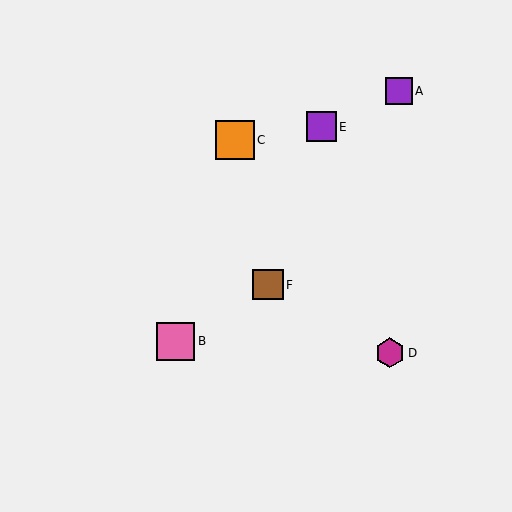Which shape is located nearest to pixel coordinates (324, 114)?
The purple square (labeled E) at (321, 127) is nearest to that location.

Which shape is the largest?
The orange square (labeled C) is the largest.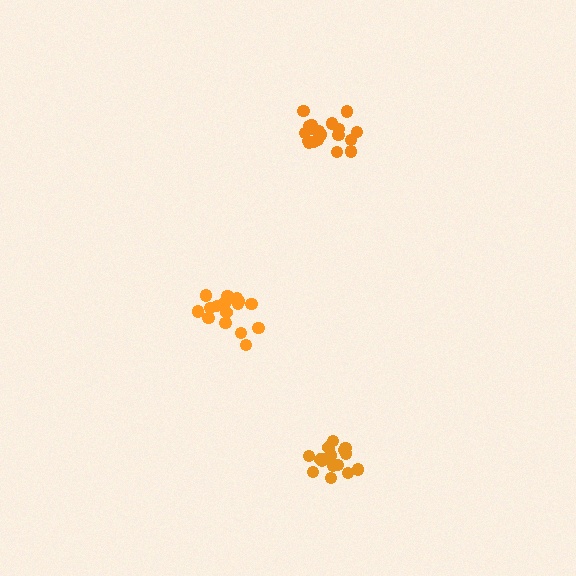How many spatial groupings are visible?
There are 3 spatial groupings.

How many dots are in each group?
Group 1: 19 dots, Group 2: 17 dots, Group 3: 16 dots (52 total).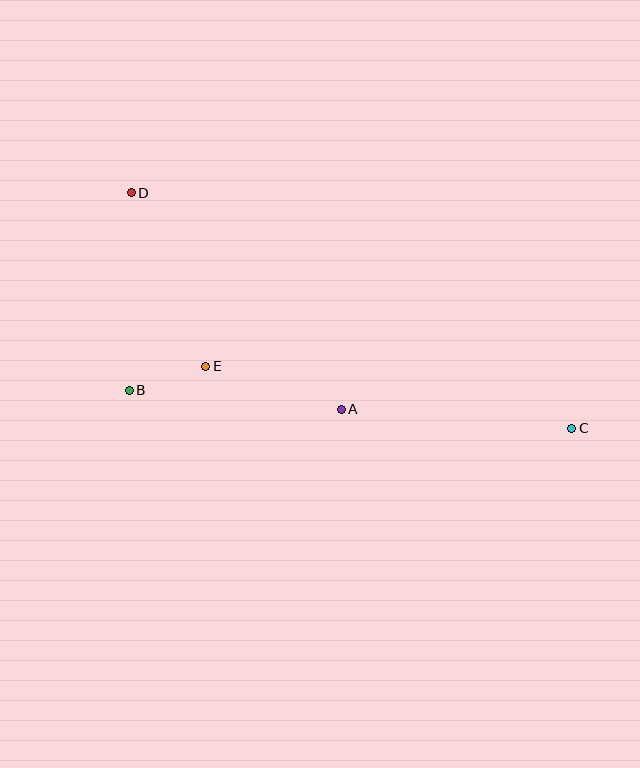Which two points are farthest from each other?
Points C and D are farthest from each other.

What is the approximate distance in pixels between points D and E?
The distance between D and E is approximately 189 pixels.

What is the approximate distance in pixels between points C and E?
The distance between C and E is approximately 371 pixels.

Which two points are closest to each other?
Points B and E are closest to each other.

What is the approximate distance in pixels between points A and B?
The distance between A and B is approximately 213 pixels.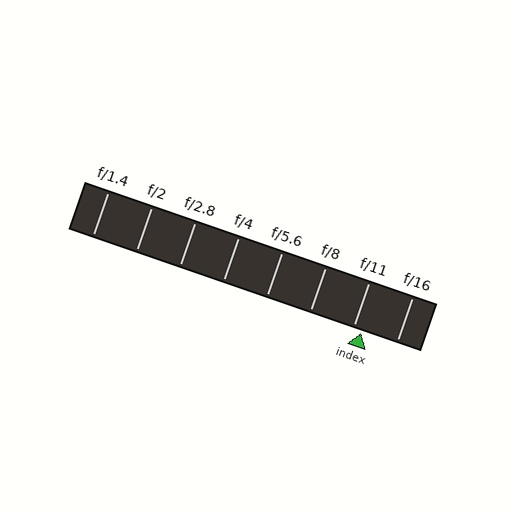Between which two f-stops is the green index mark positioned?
The index mark is between f/11 and f/16.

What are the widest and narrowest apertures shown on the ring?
The widest aperture shown is f/1.4 and the narrowest is f/16.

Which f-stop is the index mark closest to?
The index mark is closest to f/11.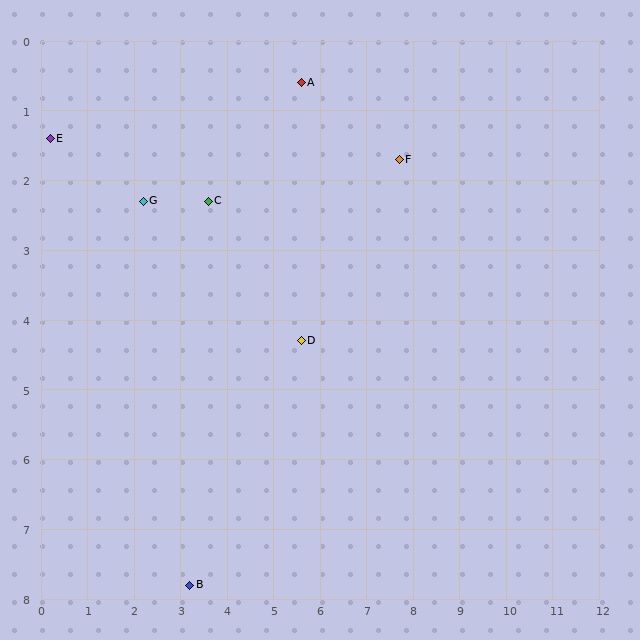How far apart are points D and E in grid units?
Points D and E are about 6.1 grid units apart.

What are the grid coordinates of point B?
Point B is at approximately (3.2, 7.8).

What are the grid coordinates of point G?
Point G is at approximately (2.2, 2.3).